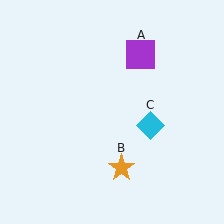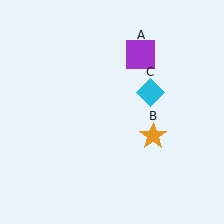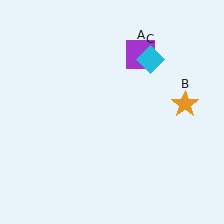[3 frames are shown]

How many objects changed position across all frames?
2 objects changed position: orange star (object B), cyan diamond (object C).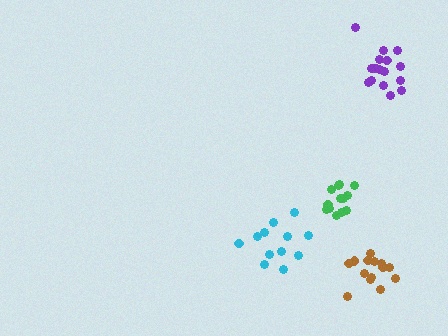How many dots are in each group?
Group 1: 12 dots, Group 2: 17 dots, Group 3: 13 dots, Group 4: 14 dots (56 total).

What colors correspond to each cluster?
The clusters are colored: cyan, purple, green, brown.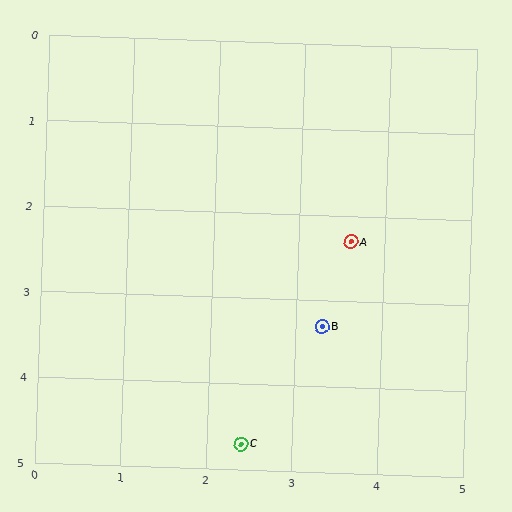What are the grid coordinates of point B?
Point B is at approximately (3.3, 3.3).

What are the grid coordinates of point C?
Point C is at approximately (2.4, 4.7).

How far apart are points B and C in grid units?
Points B and C are about 1.7 grid units apart.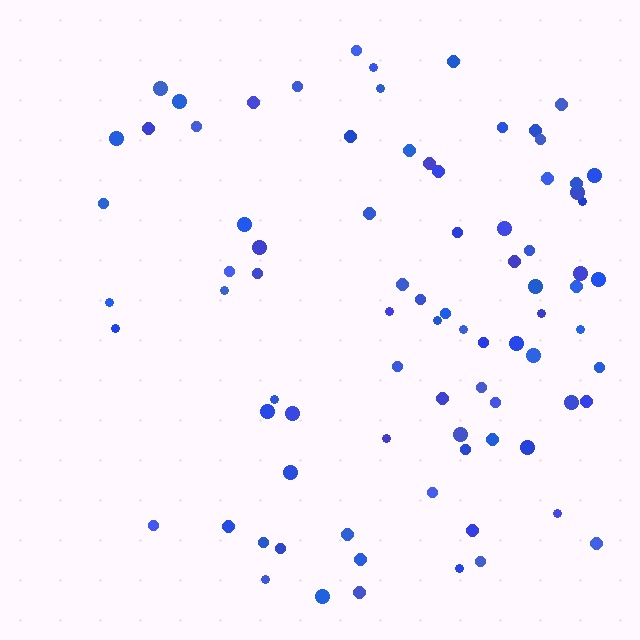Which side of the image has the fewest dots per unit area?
The left.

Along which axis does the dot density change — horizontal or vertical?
Horizontal.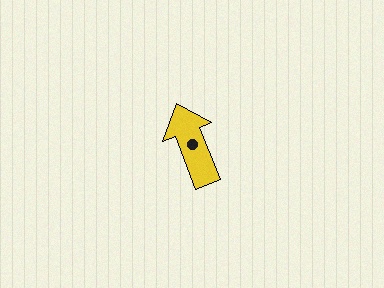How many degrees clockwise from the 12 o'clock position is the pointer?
Approximately 339 degrees.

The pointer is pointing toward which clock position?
Roughly 11 o'clock.